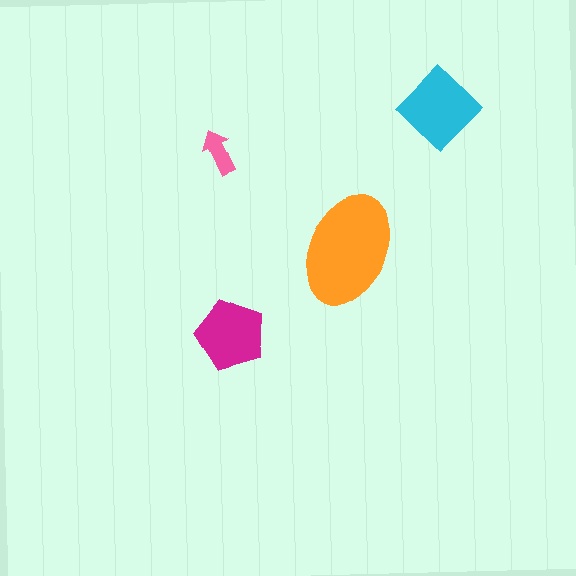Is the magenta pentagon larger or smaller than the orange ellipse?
Smaller.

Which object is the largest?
The orange ellipse.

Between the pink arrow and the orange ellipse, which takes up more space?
The orange ellipse.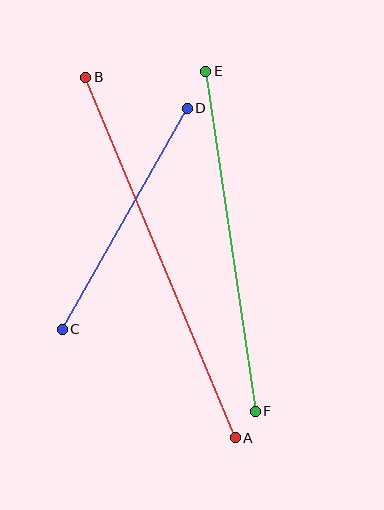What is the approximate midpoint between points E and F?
The midpoint is at approximately (230, 241) pixels.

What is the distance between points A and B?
The distance is approximately 391 pixels.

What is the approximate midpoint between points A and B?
The midpoint is at approximately (160, 257) pixels.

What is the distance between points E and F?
The distance is approximately 343 pixels.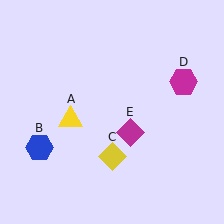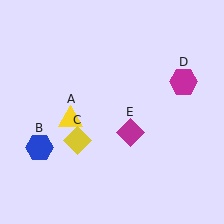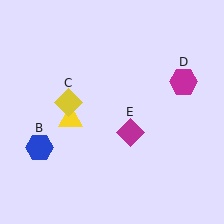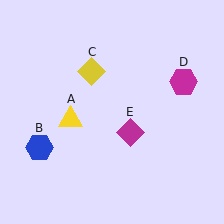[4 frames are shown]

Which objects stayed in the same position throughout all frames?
Yellow triangle (object A) and blue hexagon (object B) and magenta hexagon (object D) and magenta diamond (object E) remained stationary.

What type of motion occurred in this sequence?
The yellow diamond (object C) rotated clockwise around the center of the scene.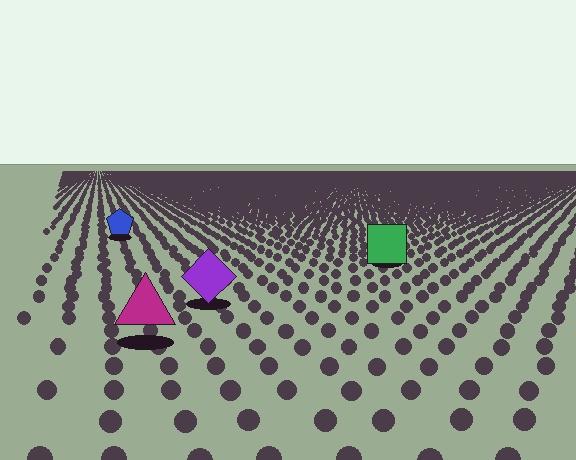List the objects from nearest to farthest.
From nearest to farthest: the magenta triangle, the purple diamond, the green square, the blue pentagon.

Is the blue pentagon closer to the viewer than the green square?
No. The green square is closer — you can tell from the texture gradient: the ground texture is coarser near it.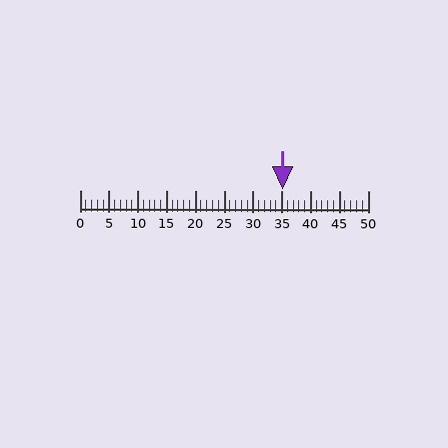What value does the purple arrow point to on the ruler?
The purple arrow points to approximately 35.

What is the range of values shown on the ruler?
The ruler shows values from 0 to 50.